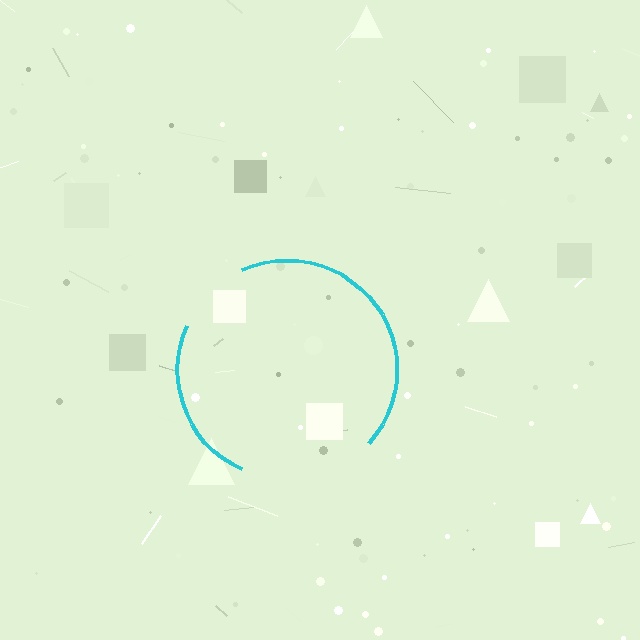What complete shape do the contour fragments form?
The contour fragments form a circle.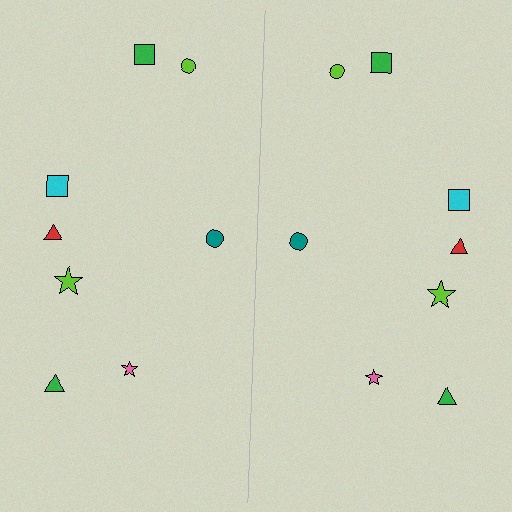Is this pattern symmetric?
Yes, this pattern has bilateral (reflection) symmetry.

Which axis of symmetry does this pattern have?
The pattern has a vertical axis of symmetry running through the center of the image.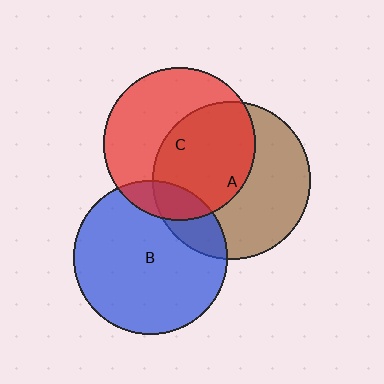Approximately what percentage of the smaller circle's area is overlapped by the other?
Approximately 20%.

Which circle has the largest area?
Circle A (brown).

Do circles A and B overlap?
Yes.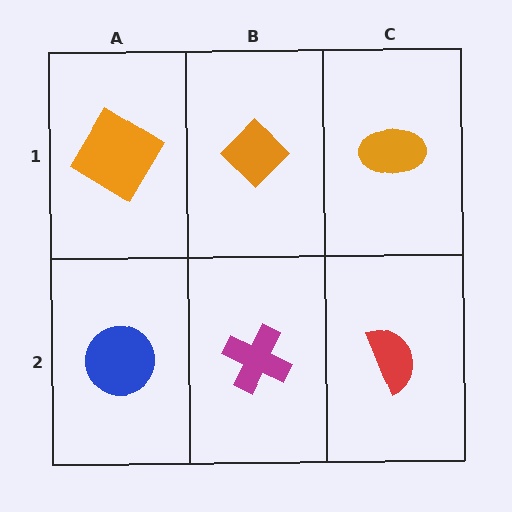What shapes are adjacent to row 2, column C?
An orange ellipse (row 1, column C), a magenta cross (row 2, column B).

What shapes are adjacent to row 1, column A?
A blue circle (row 2, column A), an orange diamond (row 1, column B).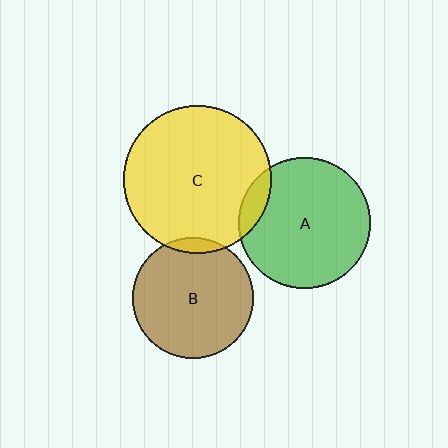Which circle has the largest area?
Circle C (yellow).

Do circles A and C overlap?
Yes.